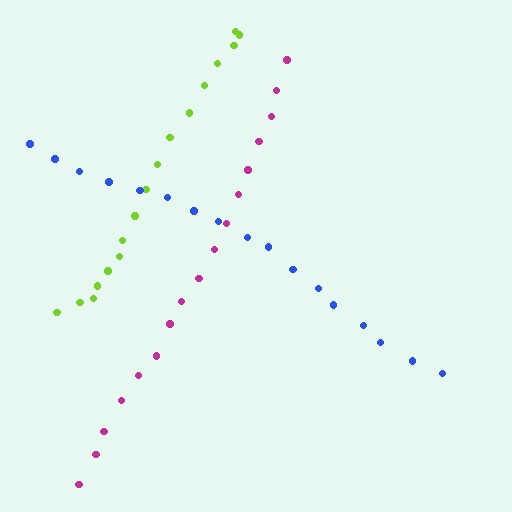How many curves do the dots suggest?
There are 3 distinct paths.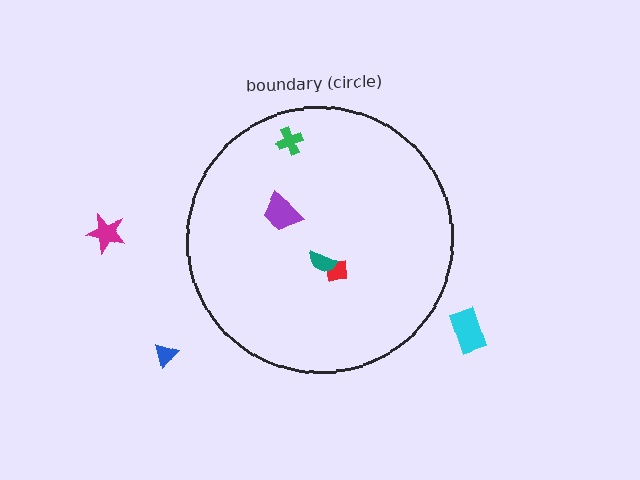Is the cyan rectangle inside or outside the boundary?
Outside.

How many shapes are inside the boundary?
4 inside, 3 outside.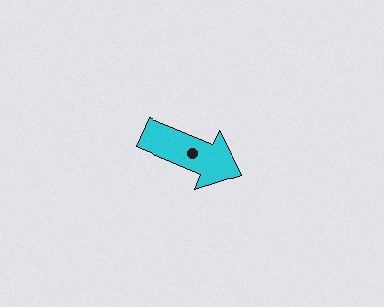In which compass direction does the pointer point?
Southeast.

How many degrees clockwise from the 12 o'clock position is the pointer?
Approximately 113 degrees.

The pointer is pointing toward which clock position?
Roughly 4 o'clock.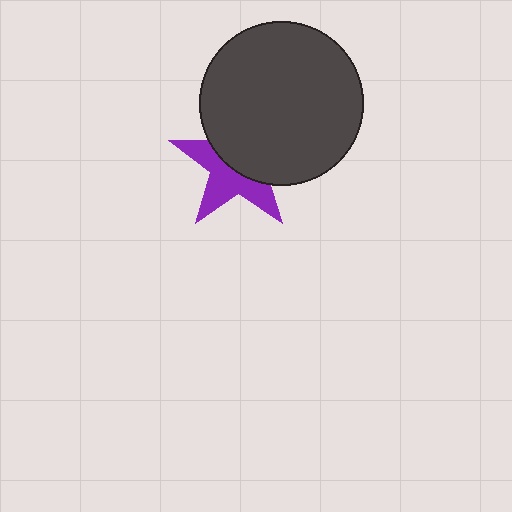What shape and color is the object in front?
The object in front is a dark gray circle.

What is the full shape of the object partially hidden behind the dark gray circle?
The partially hidden object is a purple star.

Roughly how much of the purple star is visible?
About half of it is visible (roughly 48%).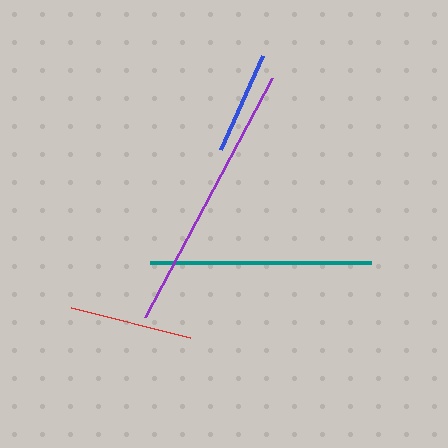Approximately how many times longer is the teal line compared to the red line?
The teal line is approximately 1.8 times the length of the red line.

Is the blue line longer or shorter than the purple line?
The purple line is longer than the blue line.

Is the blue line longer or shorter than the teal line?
The teal line is longer than the blue line.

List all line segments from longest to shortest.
From longest to shortest: purple, teal, red, blue.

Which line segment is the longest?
The purple line is the longest at approximately 270 pixels.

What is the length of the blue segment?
The blue segment is approximately 103 pixels long.